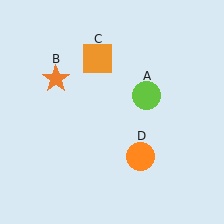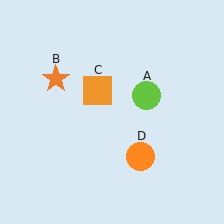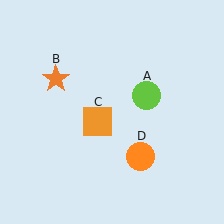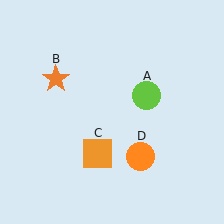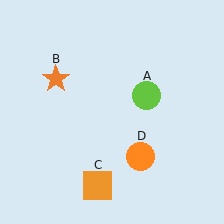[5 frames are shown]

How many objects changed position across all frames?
1 object changed position: orange square (object C).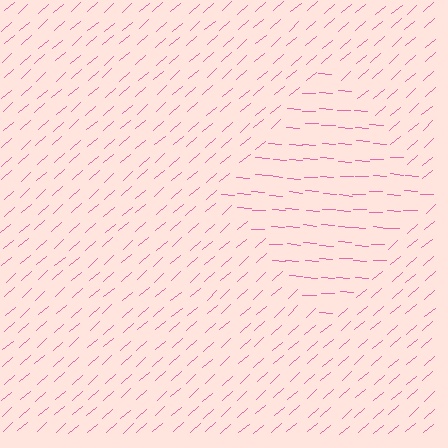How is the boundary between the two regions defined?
The boundary is defined purely by a change in line orientation (approximately 45 degrees difference). All lines are the same color and thickness.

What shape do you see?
I see a diamond.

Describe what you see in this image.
The image is filled with small pink line segments. A diamond region in the image has lines oriented differently from the surrounding lines, creating a visible texture boundary.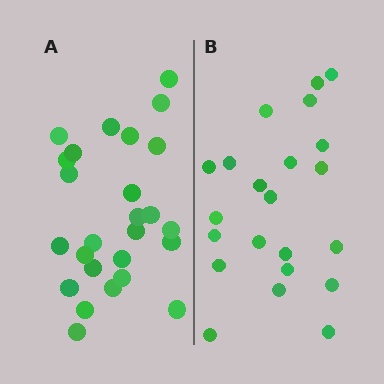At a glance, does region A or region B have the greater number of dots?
Region A (the left region) has more dots.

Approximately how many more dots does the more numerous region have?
Region A has about 4 more dots than region B.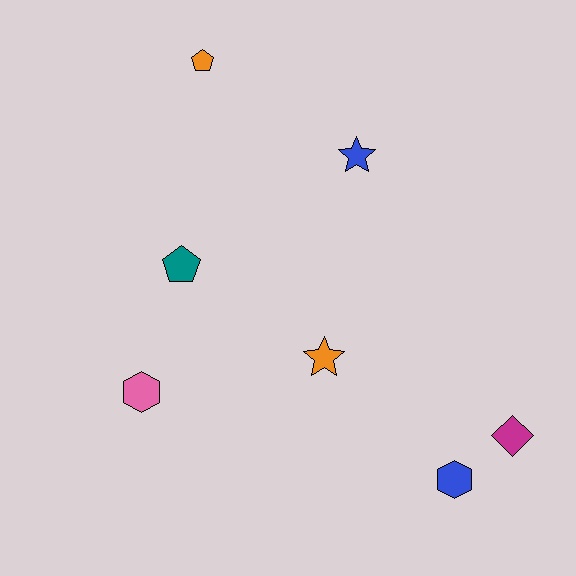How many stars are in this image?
There are 2 stars.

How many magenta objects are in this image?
There is 1 magenta object.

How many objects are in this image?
There are 7 objects.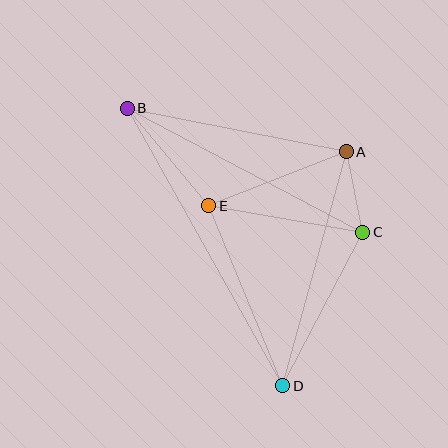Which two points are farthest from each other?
Points B and D are farthest from each other.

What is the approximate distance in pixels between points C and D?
The distance between C and D is approximately 173 pixels.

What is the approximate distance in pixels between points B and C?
The distance between B and C is approximately 266 pixels.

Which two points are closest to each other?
Points A and C are closest to each other.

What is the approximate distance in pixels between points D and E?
The distance between D and E is approximately 195 pixels.